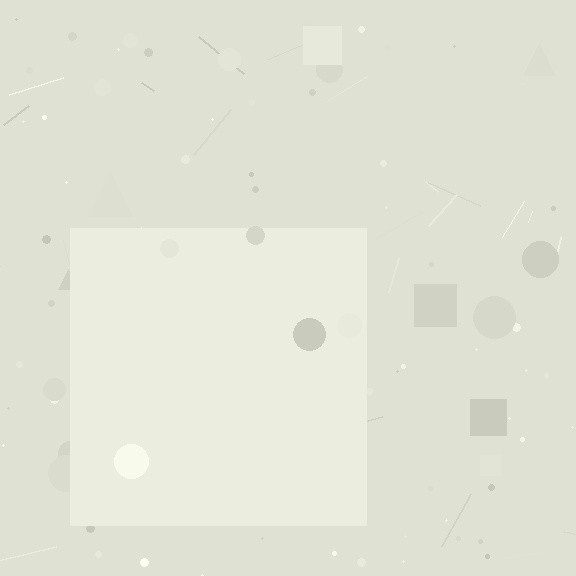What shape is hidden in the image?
A square is hidden in the image.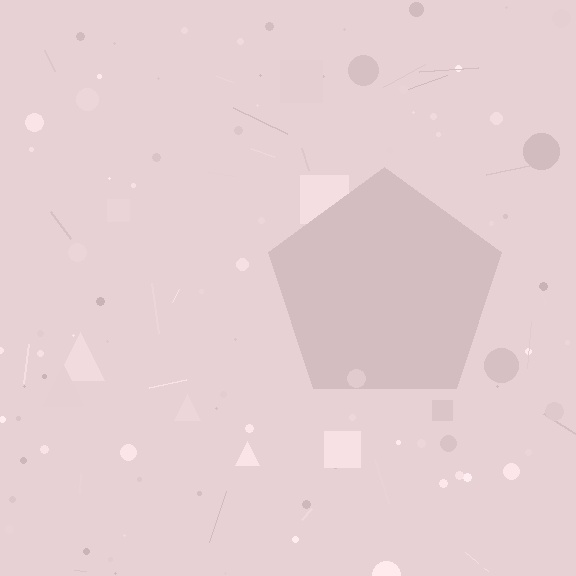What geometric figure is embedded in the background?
A pentagon is embedded in the background.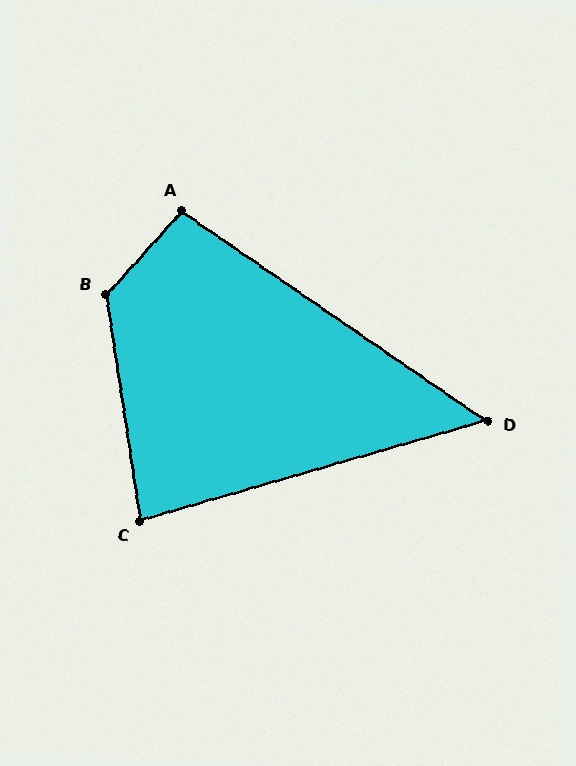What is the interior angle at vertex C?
Approximately 83 degrees (acute).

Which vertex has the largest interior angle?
B, at approximately 129 degrees.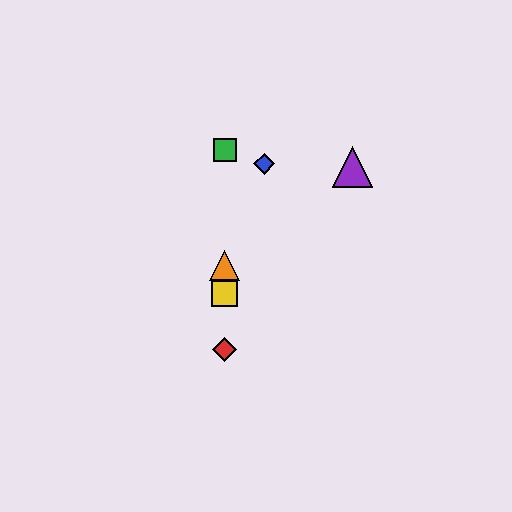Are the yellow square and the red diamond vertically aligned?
Yes, both are at x≈225.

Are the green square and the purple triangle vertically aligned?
No, the green square is at x≈225 and the purple triangle is at x≈352.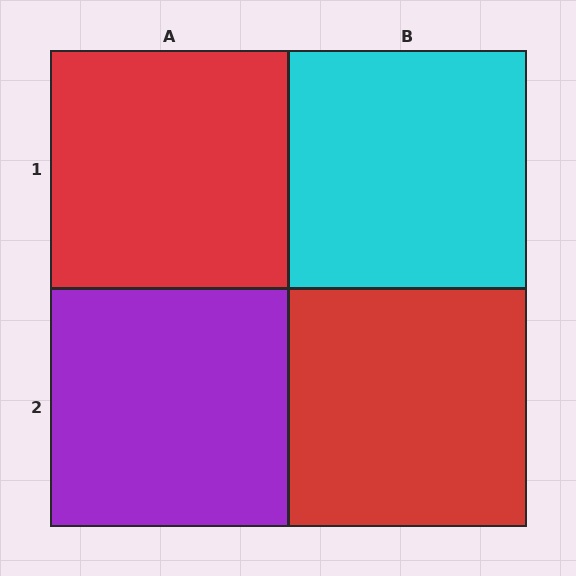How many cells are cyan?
1 cell is cyan.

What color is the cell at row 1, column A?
Red.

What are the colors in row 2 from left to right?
Purple, red.